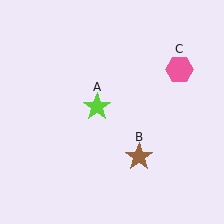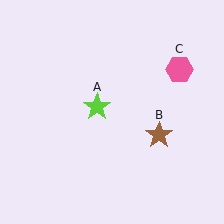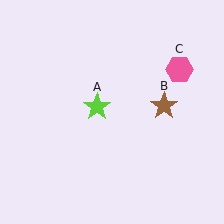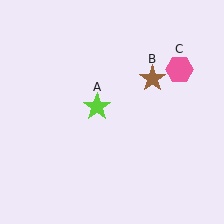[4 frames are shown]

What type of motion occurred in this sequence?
The brown star (object B) rotated counterclockwise around the center of the scene.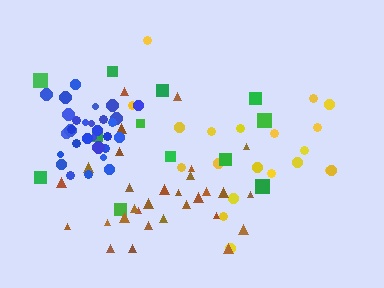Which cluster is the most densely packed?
Blue.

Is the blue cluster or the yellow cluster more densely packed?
Blue.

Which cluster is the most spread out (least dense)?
Green.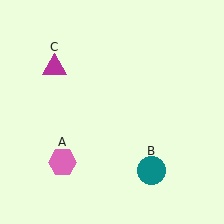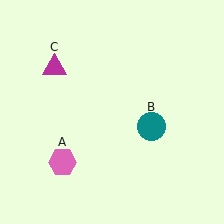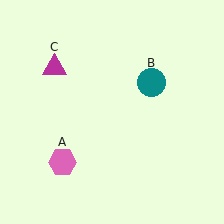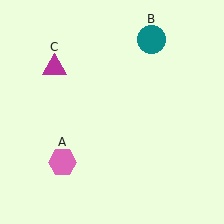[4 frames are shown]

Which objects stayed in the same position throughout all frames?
Pink hexagon (object A) and magenta triangle (object C) remained stationary.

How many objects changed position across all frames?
1 object changed position: teal circle (object B).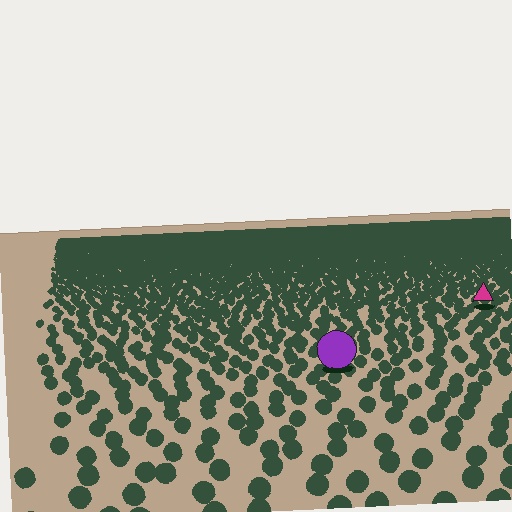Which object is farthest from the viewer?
The magenta triangle is farthest from the viewer. It appears smaller and the ground texture around it is denser.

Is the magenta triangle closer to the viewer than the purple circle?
No. The purple circle is closer — you can tell from the texture gradient: the ground texture is coarser near it.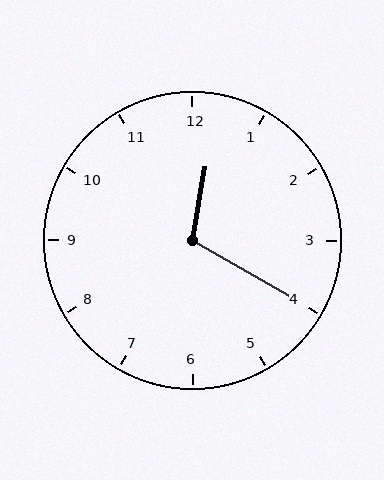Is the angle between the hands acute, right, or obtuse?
It is obtuse.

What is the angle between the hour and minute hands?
Approximately 110 degrees.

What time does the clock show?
12:20.